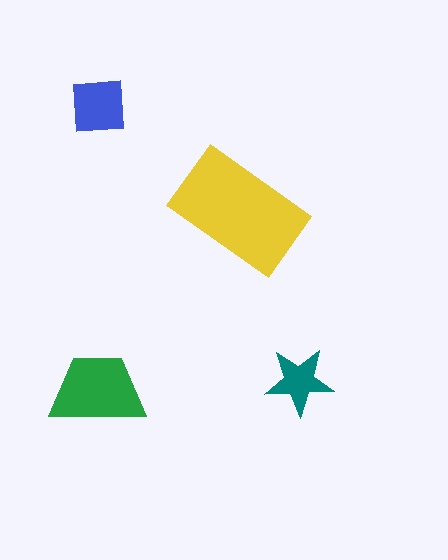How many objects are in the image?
There are 4 objects in the image.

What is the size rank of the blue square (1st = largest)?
3rd.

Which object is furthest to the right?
The teal star is rightmost.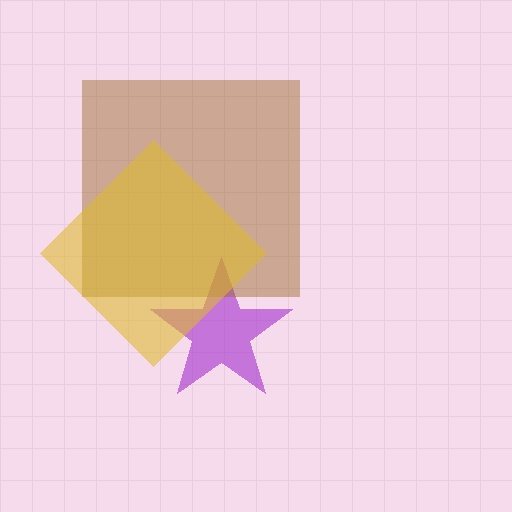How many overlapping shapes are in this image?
There are 3 overlapping shapes in the image.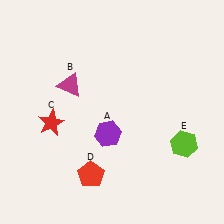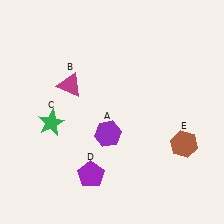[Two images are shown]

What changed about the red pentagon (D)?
In Image 1, D is red. In Image 2, it changed to purple.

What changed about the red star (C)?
In Image 1, C is red. In Image 2, it changed to green.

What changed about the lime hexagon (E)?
In Image 1, E is lime. In Image 2, it changed to brown.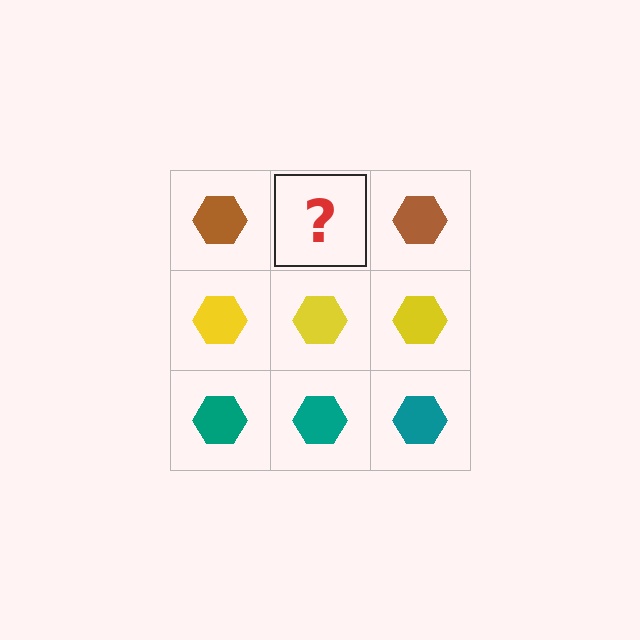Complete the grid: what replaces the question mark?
The question mark should be replaced with a brown hexagon.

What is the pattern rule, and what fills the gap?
The rule is that each row has a consistent color. The gap should be filled with a brown hexagon.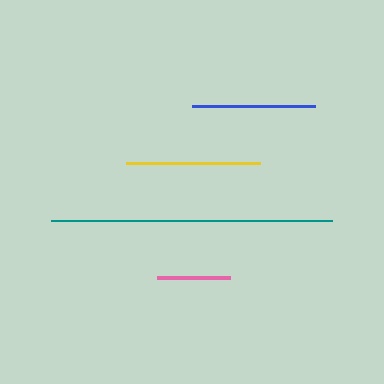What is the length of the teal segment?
The teal segment is approximately 281 pixels long.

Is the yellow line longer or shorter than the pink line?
The yellow line is longer than the pink line.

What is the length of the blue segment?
The blue segment is approximately 124 pixels long.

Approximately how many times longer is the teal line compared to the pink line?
The teal line is approximately 3.9 times the length of the pink line.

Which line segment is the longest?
The teal line is the longest at approximately 281 pixels.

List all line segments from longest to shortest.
From longest to shortest: teal, yellow, blue, pink.